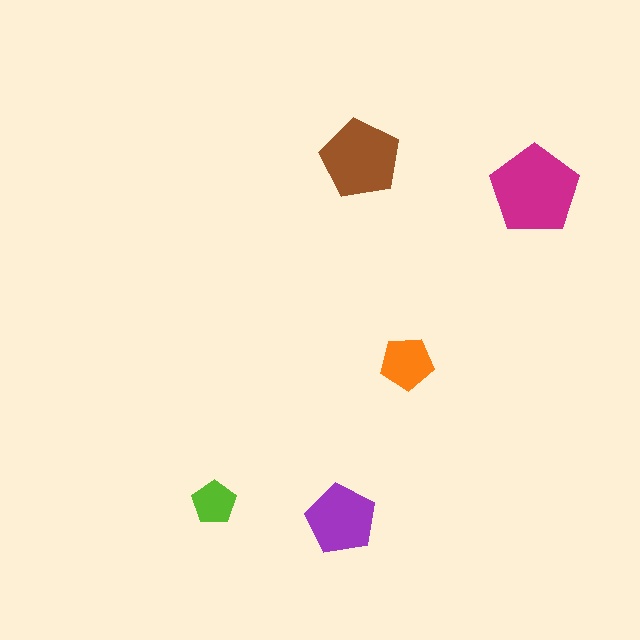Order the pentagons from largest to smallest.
the magenta one, the brown one, the purple one, the orange one, the lime one.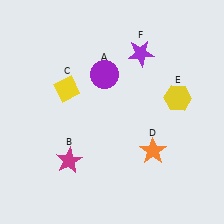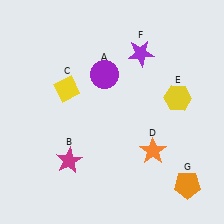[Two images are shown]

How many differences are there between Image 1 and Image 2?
There is 1 difference between the two images.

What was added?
An orange pentagon (G) was added in Image 2.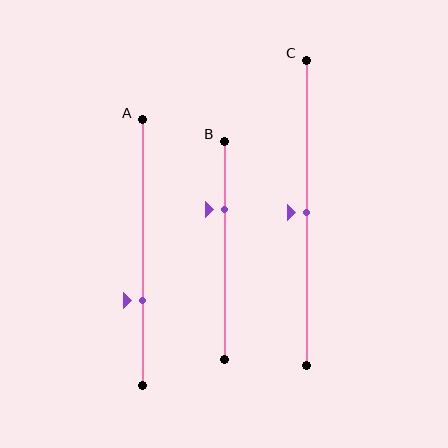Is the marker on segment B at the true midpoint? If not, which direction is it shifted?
No, the marker on segment B is shifted upward by about 19% of the segment length.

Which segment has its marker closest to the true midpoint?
Segment C has its marker closest to the true midpoint.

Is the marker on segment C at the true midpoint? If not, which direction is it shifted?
Yes, the marker on segment C is at the true midpoint.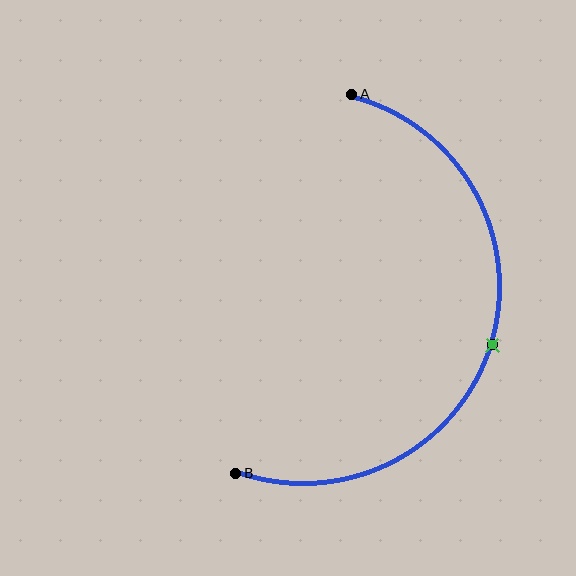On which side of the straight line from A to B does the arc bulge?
The arc bulges to the right of the straight line connecting A and B.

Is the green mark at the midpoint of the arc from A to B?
Yes. The green mark lies on the arc at equal arc-length from both A and B — it is the arc midpoint.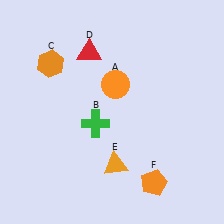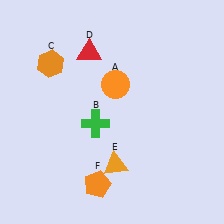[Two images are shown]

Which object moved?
The orange pentagon (F) moved left.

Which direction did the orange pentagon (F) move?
The orange pentagon (F) moved left.